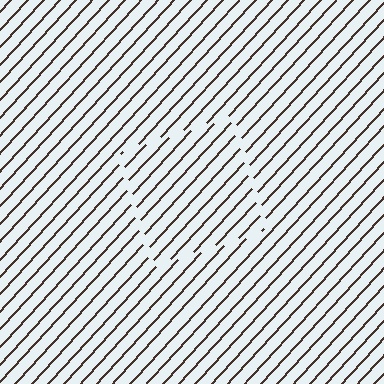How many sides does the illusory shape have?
4 sides — the line-ends trace a square.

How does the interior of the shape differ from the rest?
The interior of the shape contains the same grating, shifted by half a period — the contour is defined by the phase discontinuity where line-ends from the inner and outer gratings abut.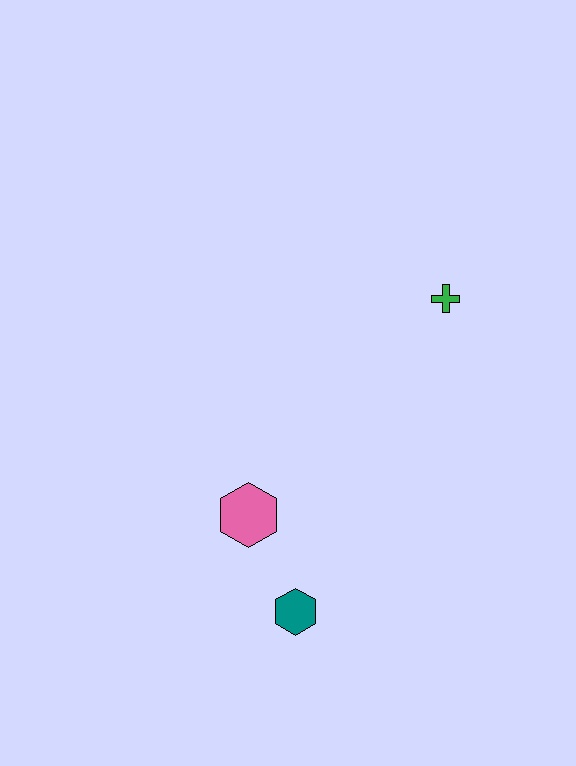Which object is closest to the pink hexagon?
The teal hexagon is closest to the pink hexagon.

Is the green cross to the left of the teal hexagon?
No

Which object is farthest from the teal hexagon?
The green cross is farthest from the teal hexagon.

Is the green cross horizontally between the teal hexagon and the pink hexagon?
No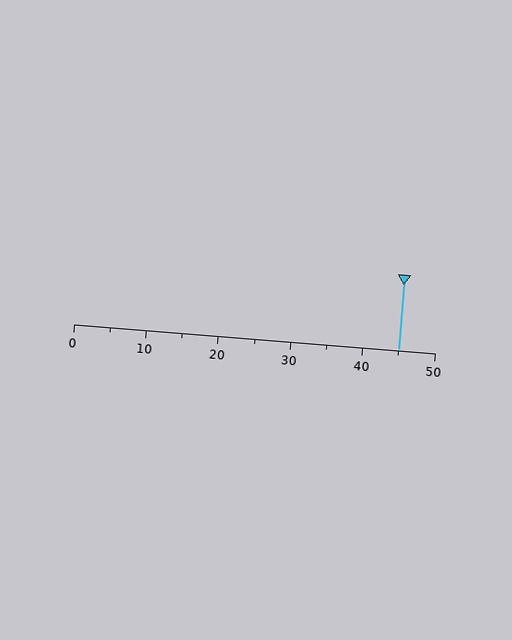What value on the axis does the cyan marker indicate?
The marker indicates approximately 45.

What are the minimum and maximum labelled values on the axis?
The axis runs from 0 to 50.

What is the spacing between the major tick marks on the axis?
The major ticks are spaced 10 apart.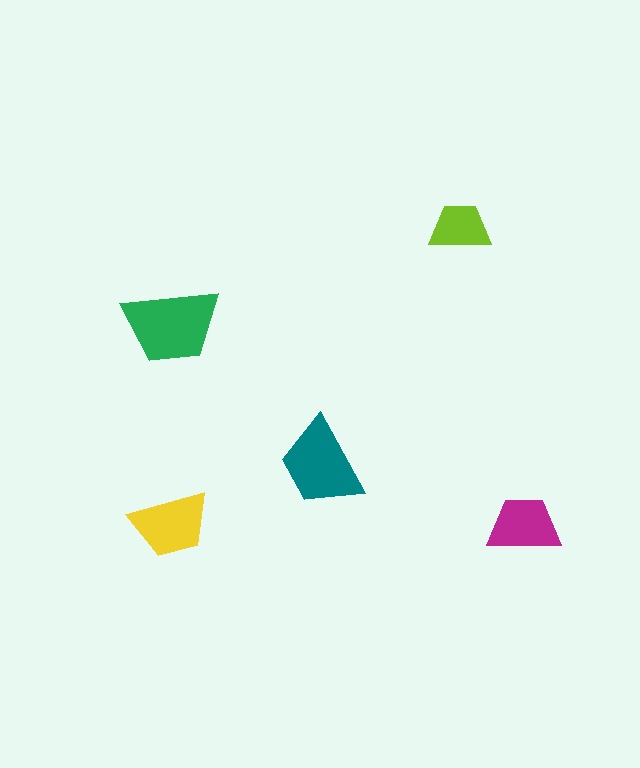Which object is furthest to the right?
The magenta trapezoid is rightmost.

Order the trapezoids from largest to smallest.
the green one, the teal one, the yellow one, the magenta one, the lime one.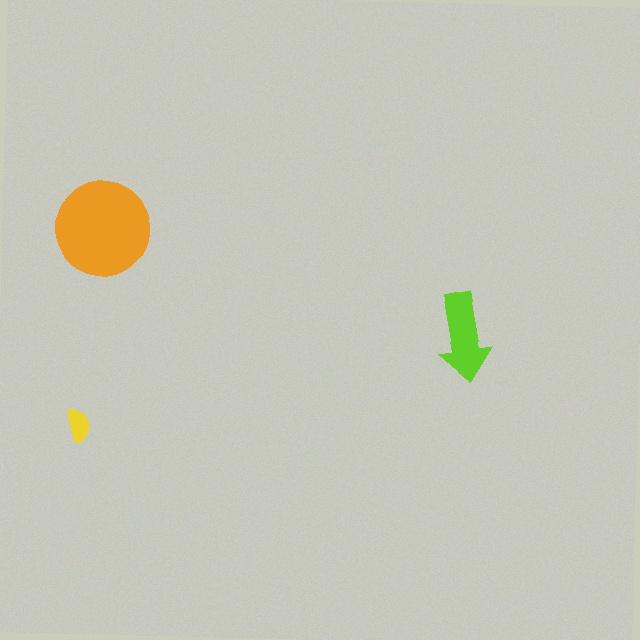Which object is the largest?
The orange circle.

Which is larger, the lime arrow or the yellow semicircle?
The lime arrow.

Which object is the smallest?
The yellow semicircle.